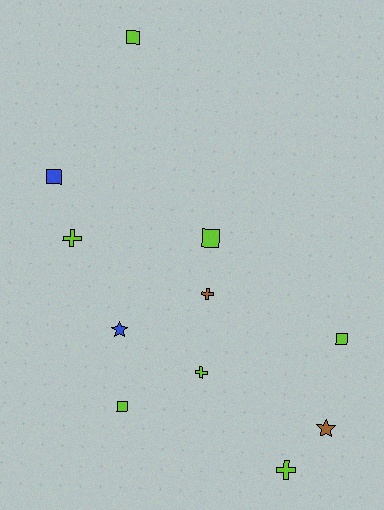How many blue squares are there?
There is 1 blue square.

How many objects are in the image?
There are 11 objects.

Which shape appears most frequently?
Square, with 5 objects.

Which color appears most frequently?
Lime, with 7 objects.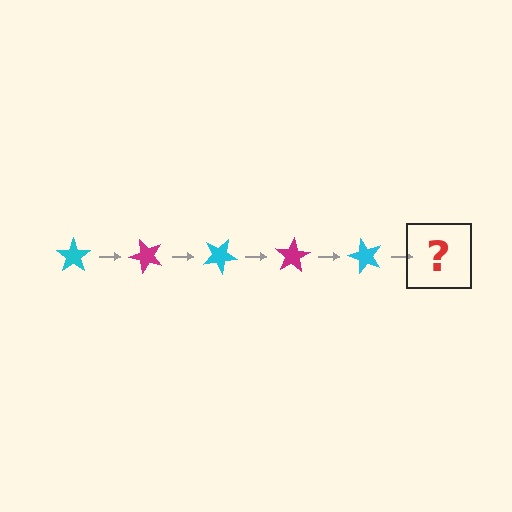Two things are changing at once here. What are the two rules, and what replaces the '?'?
The two rules are that it rotates 50 degrees each step and the color cycles through cyan and magenta. The '?' should be a magenta star, rotated 250 degrees from the start.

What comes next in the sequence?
The next element should be a magenta star, rotated 250 degrees from the start.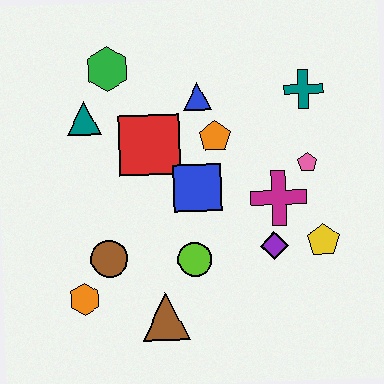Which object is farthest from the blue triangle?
The orange hexagon is farthest from the blue triangle.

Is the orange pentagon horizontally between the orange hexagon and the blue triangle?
No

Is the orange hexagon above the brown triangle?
Yes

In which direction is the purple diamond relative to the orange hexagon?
The purple diamond is to the right of the orange hexagon.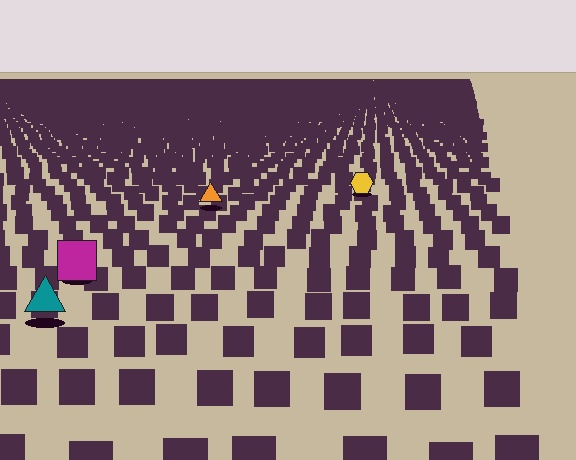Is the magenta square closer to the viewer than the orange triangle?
Yes. The magenta square is closer — you can tell from the texture gradient: the ground texture is coarser near it.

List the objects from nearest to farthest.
From nearest to farthest: the teal triangle, the magenta square, the orange triangle, the yellow hexagon.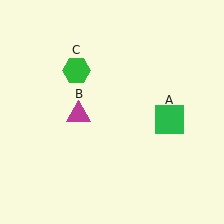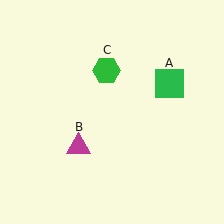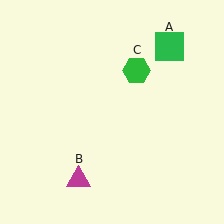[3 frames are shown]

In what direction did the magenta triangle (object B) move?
The magenta triangle (object B) moved down.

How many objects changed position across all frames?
3 objects changed position: green square (object A), magenta triangle (object B), green hexagon (object C).